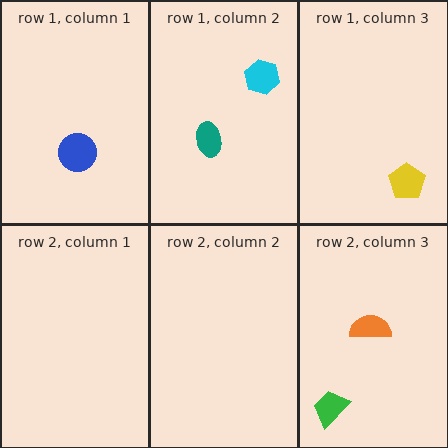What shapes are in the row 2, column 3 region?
The orange semicircle, the green trapezoid.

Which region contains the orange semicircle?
The row 2, column 3 region.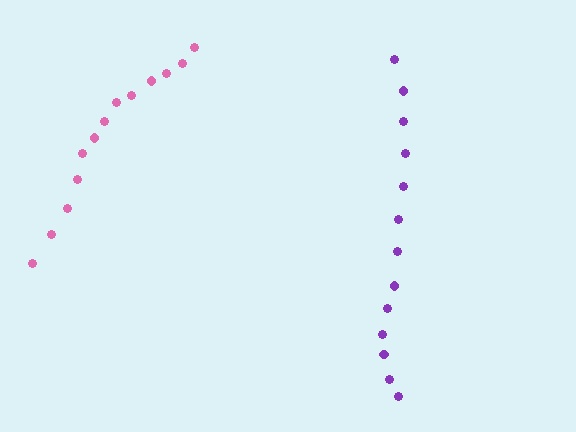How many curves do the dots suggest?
There are 2 distinct paths.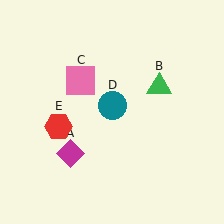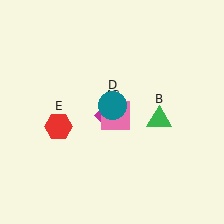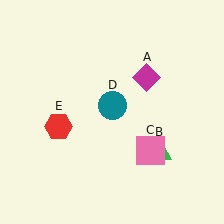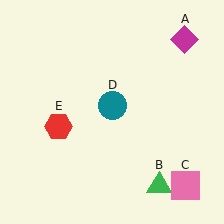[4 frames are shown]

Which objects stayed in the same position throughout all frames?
Teal circle (object D) and red hexagon (object E) remained stationary.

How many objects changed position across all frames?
3 objects changed position: magenta diamond (object A), green triangle (object B), pink square (object C).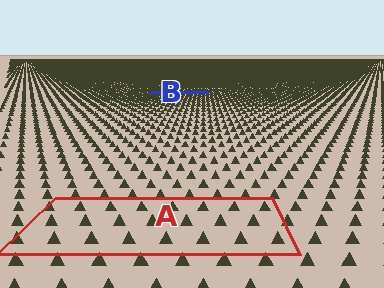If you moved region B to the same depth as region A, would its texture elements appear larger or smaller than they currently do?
They would appear larger. At a closer depth, the same texture elements are projected at a bigger on-screen size.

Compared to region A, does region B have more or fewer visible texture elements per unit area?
Region B has more texture elements per unit area — they are packed more densely because it is farther away.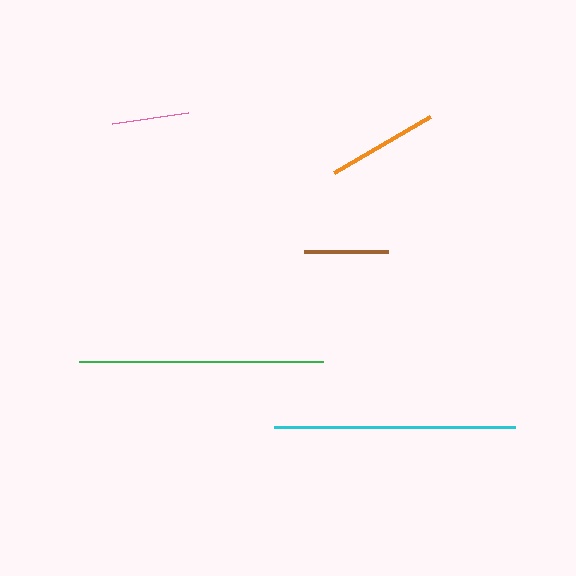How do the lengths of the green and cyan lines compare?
The green and cyan lines are approximately the same length.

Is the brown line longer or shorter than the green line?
The green line is longer than the brown line.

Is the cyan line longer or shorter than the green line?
The green line is longer than the cyan line.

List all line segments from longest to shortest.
From longest to shortest: green, cyan, orange, brown, pink.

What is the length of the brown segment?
The brown segment is approximately 84 pixels long.